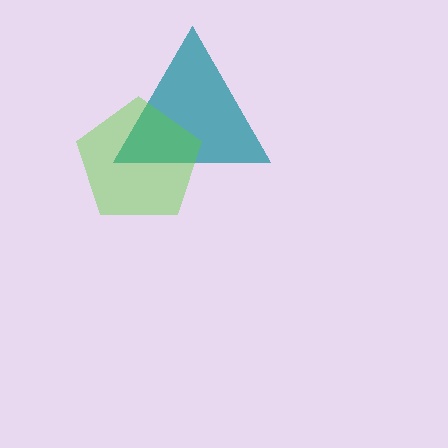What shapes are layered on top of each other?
The layered shapes are: a teal triangle, a lime pentagon.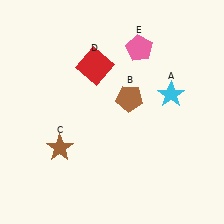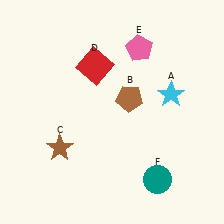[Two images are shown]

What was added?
A teal circle (F) was added in Image 2.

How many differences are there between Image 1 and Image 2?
There is 1 difference between the two images.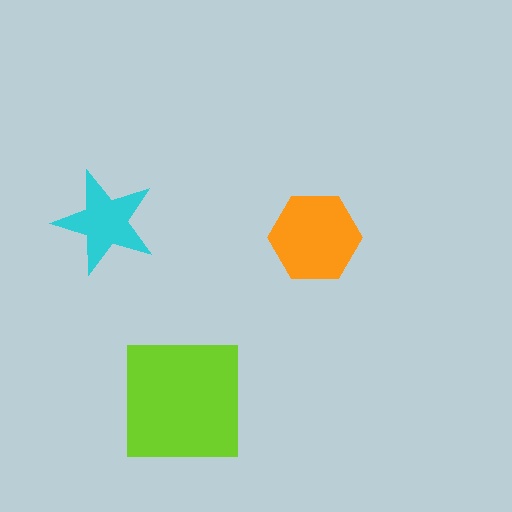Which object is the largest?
The lime square.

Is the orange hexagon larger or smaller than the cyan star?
Larger.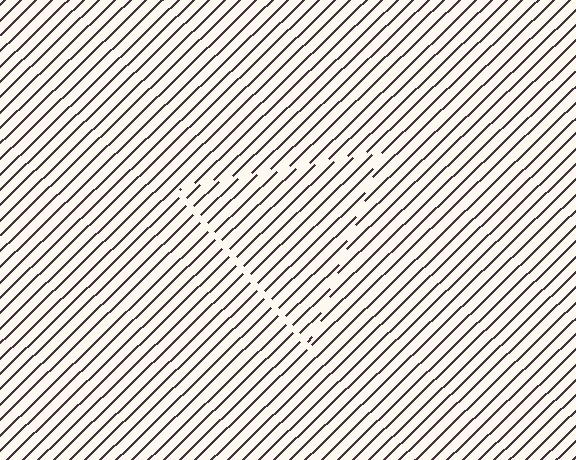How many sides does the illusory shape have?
3 sides — the line-ends trace a triangle.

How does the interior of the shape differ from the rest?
The interior of the shape contains the same grating, shifted by half a period — the contour is defined by the phase discontinuity where line-ends from the inner and outer gratings abut.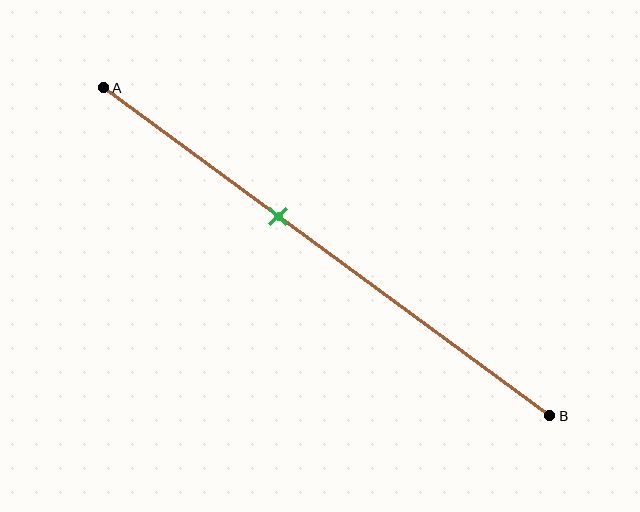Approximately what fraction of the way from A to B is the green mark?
The green mark is approximately 40% of the way from A to B.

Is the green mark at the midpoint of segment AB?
No, the mark is at about 40% from A, not at the 50% midpoint.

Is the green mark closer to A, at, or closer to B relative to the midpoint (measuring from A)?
The green mark is closer to point A than the midpoint of segment AB.